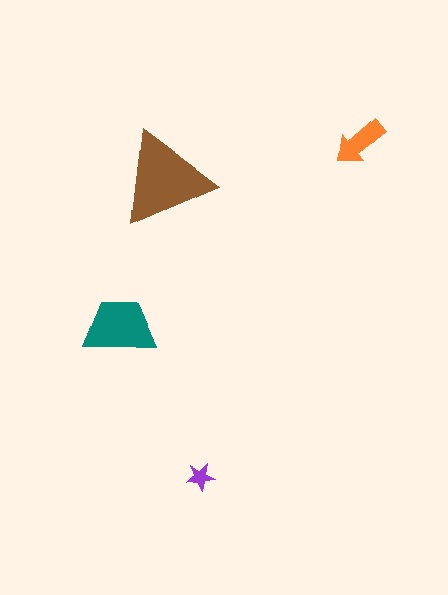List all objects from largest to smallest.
The brown triangle, the teal trapezoid, the orange arrow, the purple star.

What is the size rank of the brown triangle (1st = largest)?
1st.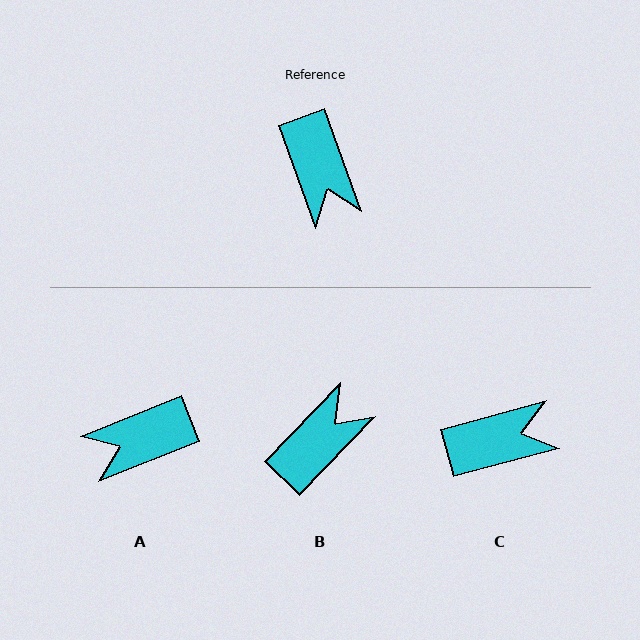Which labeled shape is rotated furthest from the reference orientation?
B, about 116 degrees away.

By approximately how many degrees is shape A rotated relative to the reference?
Approximately 88 degrees clockwise.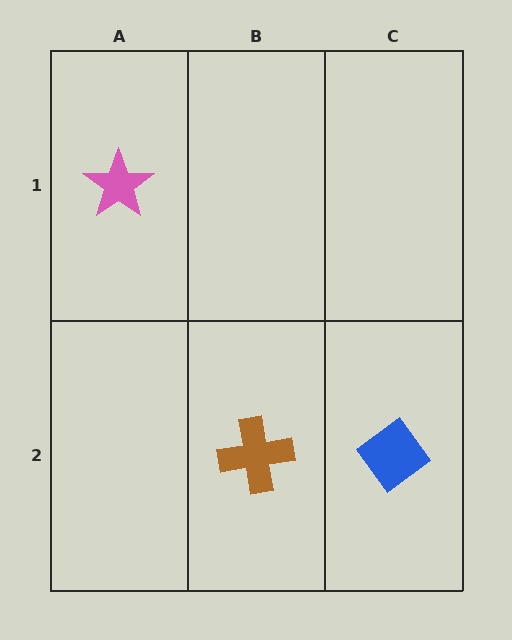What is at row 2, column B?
A brown cross.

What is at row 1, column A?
A pink star.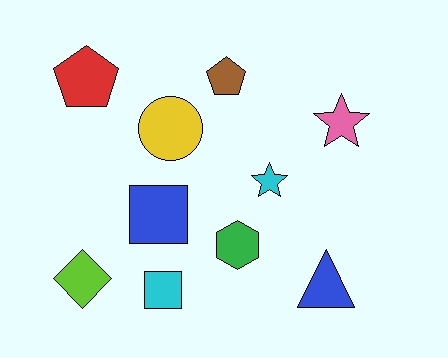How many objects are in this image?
There are 10 objects.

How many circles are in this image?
There is 1 circle.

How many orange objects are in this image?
There are no orange objects.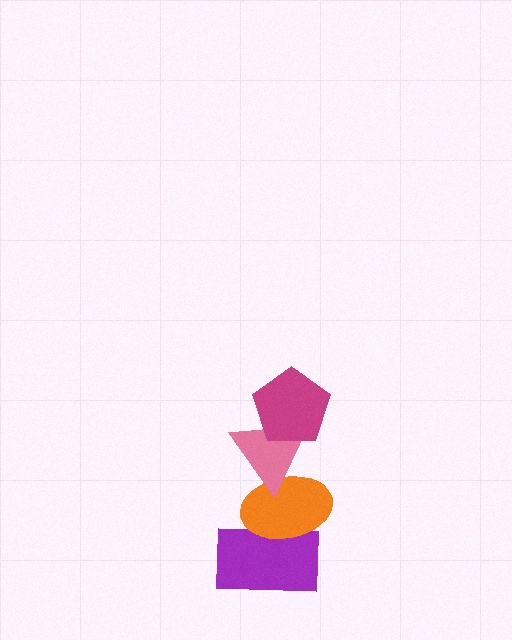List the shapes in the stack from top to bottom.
From top to bottom: the magenta pentagon, the pink triangle, the orange ellipse, the purple rectangle.